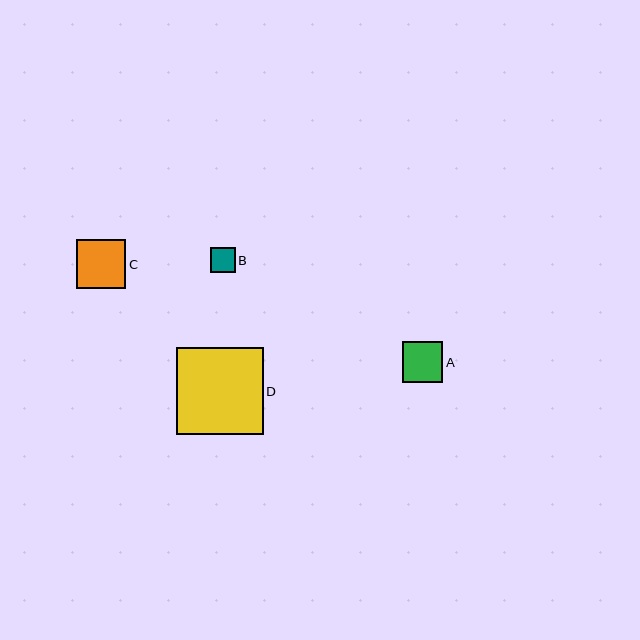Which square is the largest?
Square D is the largest with a size of approximately 87 pixels.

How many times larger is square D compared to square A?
Square D is approximately 2.1 times the size of square A.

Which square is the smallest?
Square B is the smallest with a size of approximately 25 pixels.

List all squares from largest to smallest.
From largest to smallest: D, C, A, B.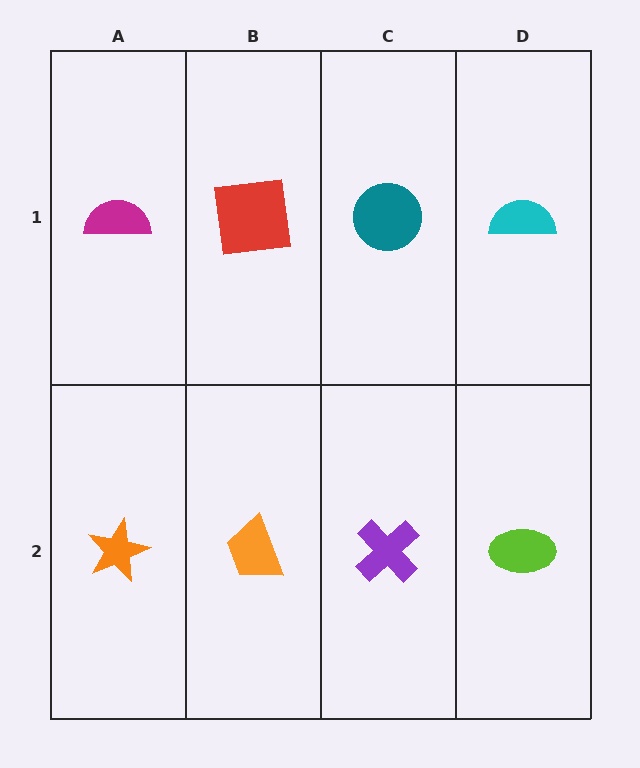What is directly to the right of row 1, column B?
A teal circle.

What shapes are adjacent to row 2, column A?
A magenta semicircle (row 1, column A), an orange trapezoid (row 2, column B).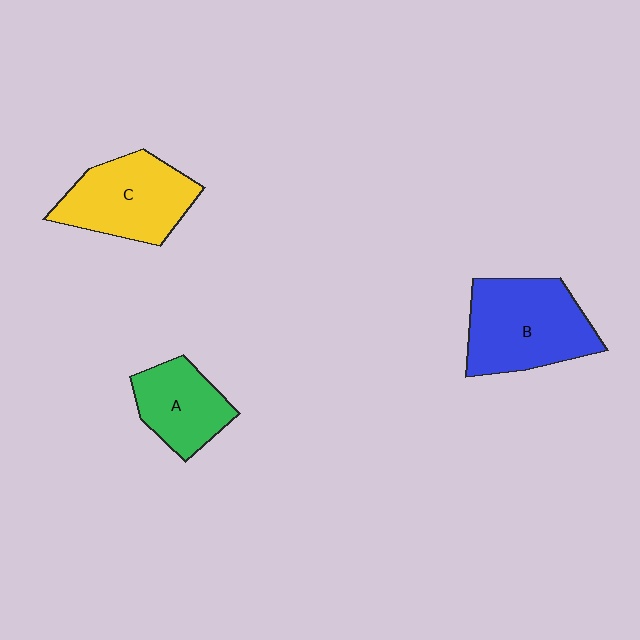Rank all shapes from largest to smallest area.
From largest to smallest: B (blue), C (yellow), A (green).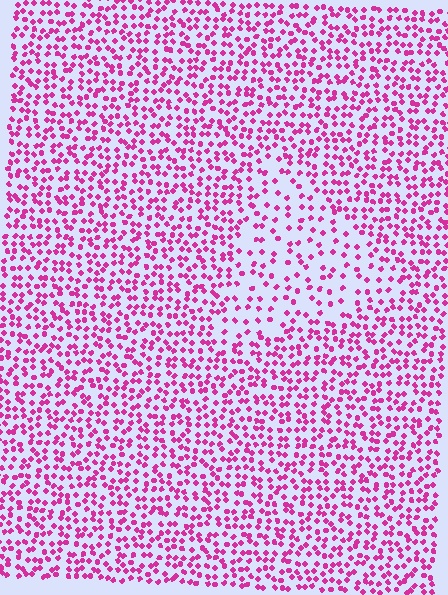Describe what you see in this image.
The image contains small magenta elements arranged at two different densities. A triangle-shaped region is visible where the elements are less densely packed than the surrounding area.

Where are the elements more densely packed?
The elements are more densely packed outside the triangle boundary.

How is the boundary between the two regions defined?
The boundary is defined by a change in element density (approximately 2.0x ratio). All elements are the same color, size, and shape.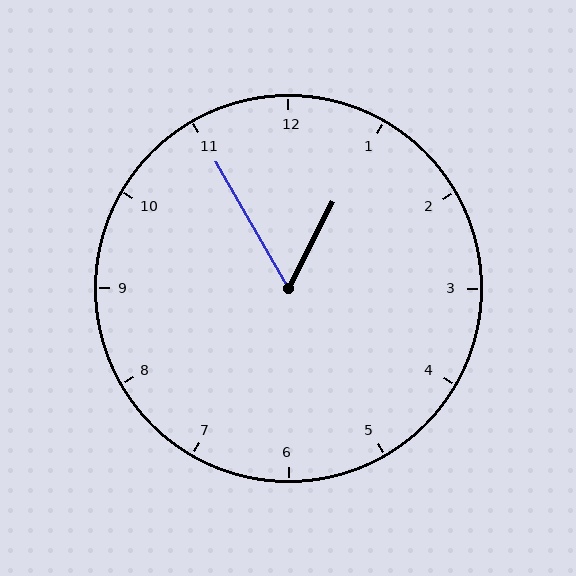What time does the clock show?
12:55.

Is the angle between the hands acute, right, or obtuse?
It is acute.